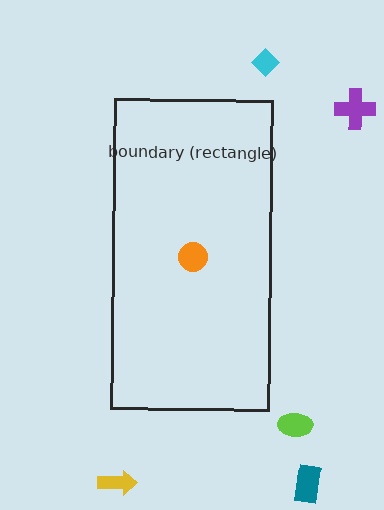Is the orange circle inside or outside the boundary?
Inside.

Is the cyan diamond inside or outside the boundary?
Outside.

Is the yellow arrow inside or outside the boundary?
Outside.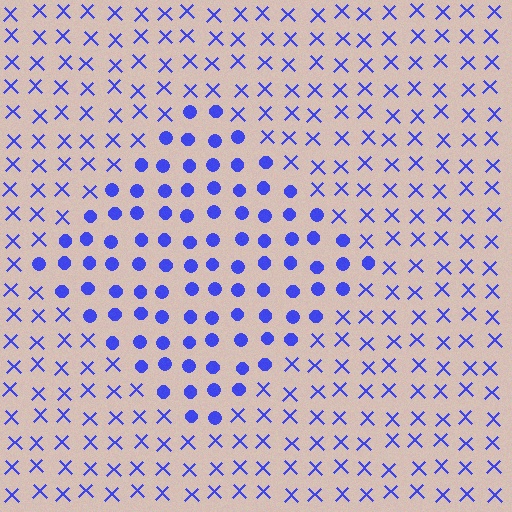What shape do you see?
I see a diamond.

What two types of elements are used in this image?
The image uses circles inside the diamond region and X marks outside it.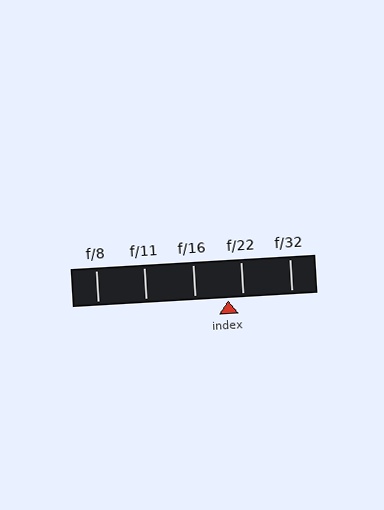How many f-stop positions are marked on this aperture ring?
There are 5 f-stop positions marked.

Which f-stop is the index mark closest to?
The index mark is closest to f/22.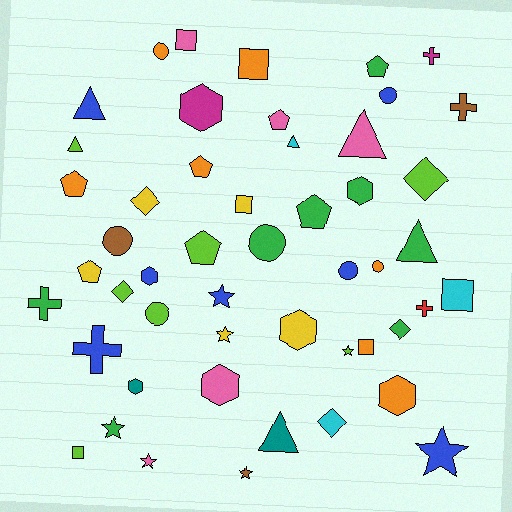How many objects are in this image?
There are 50 objects.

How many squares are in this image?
There are 6 squares.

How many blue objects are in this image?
There are 7 blue objects.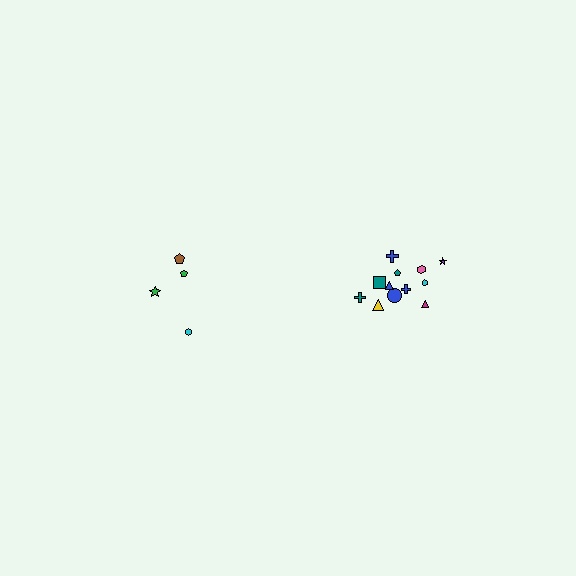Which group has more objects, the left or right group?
The right group.